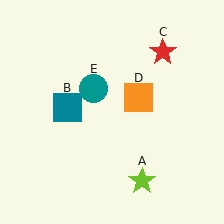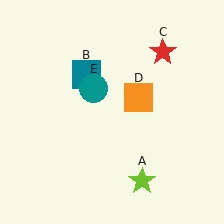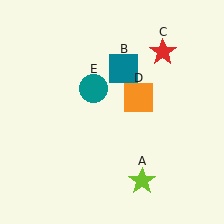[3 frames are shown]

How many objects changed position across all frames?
1 object changed position: teal square (object B).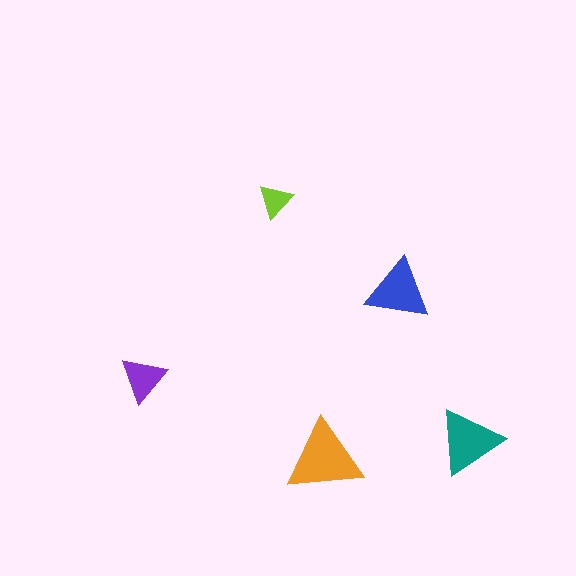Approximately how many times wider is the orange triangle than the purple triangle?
About 1.5 times wider.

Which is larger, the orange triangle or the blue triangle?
The orange one.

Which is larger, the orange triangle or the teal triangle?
The orange one.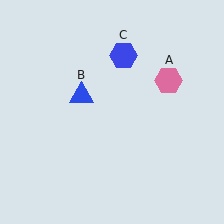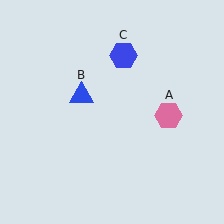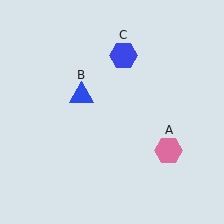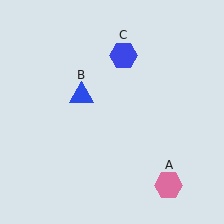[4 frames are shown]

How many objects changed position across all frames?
1 object changed position: pink hexagon (object A).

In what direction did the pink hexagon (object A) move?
The pink hexagon (object A) moved down.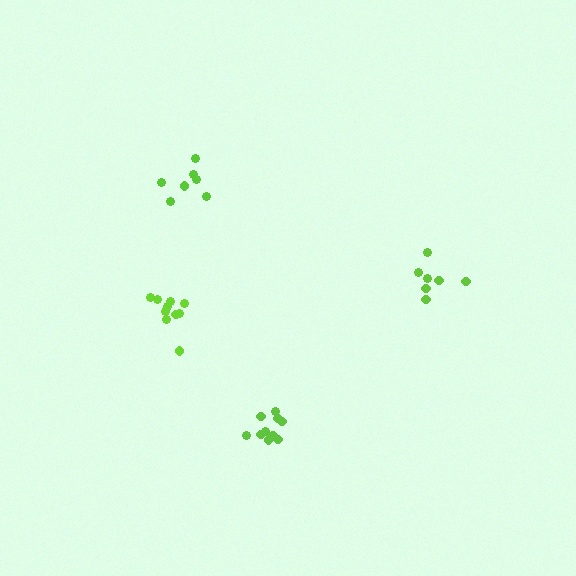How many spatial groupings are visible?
There are 4 spatial groupings.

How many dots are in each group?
Group 1: 7 dots, Group 2: 10 dots, Group 3: 7 dots, Group 4: 10 dots (34 total).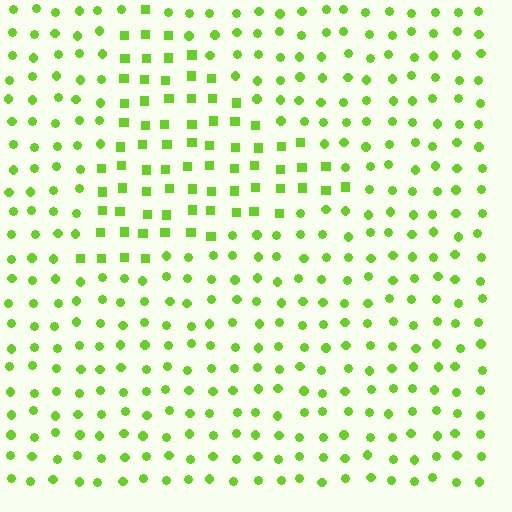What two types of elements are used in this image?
The image uses squares inside the triangle region and circles outside it.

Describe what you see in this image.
The image is filled with small lime elements arranged in a uniform grid. A triangle-shaped region contains squares, while the surrounding area contains circles. The boundary is defined purely by the change in element shape.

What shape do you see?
I see a triangle.